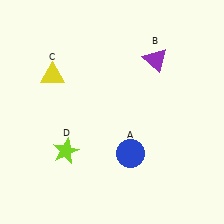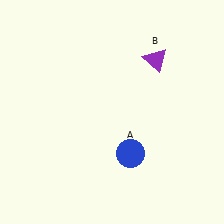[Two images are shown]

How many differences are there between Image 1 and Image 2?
There are 2 differences between the two images.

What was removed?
The lime star (D), the yellow triangle (C) were removed in Image 2.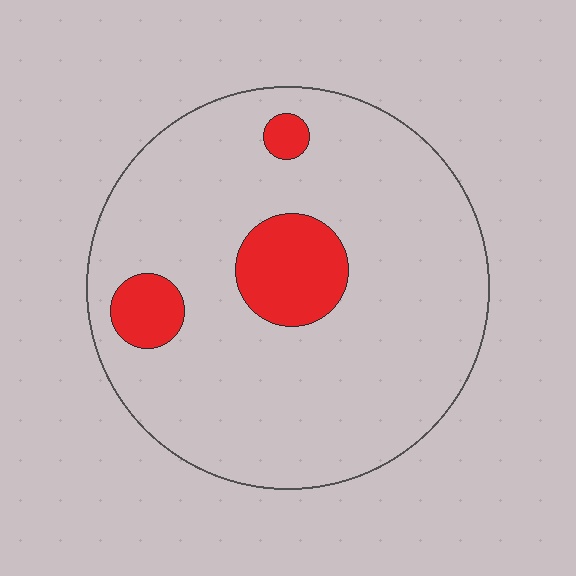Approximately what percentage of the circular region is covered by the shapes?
Approximately 15%.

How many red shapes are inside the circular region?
3.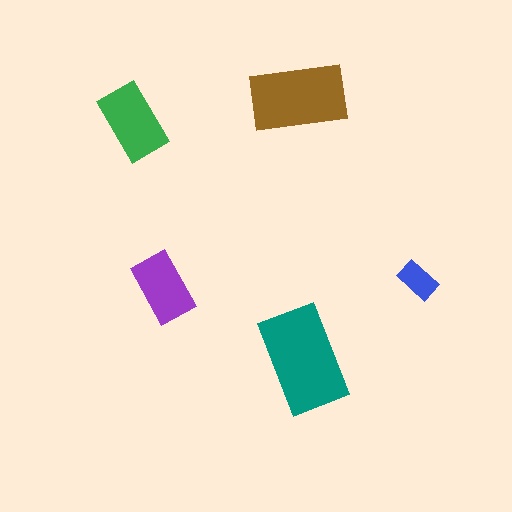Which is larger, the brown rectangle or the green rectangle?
The brown one.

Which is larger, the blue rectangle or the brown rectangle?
The brown one.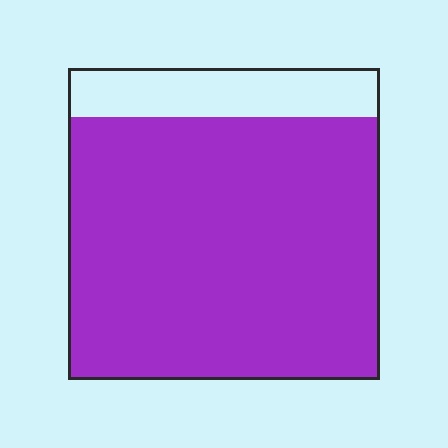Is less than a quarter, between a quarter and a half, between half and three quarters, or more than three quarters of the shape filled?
More than three quarters.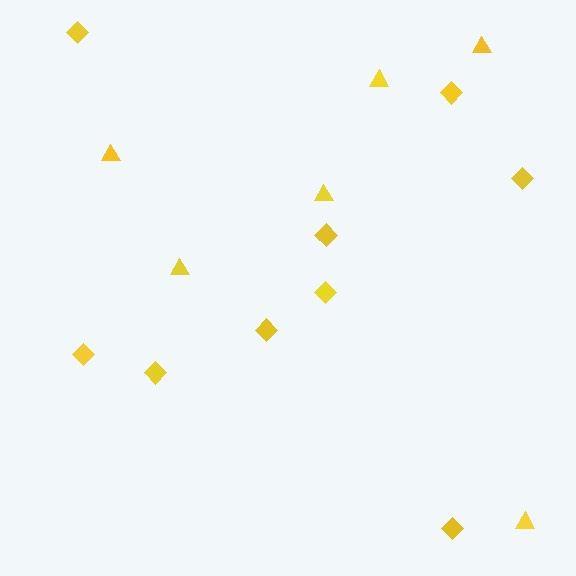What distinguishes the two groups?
There are 2 groups: one group of diamonds (9) and one group of triangles (6).